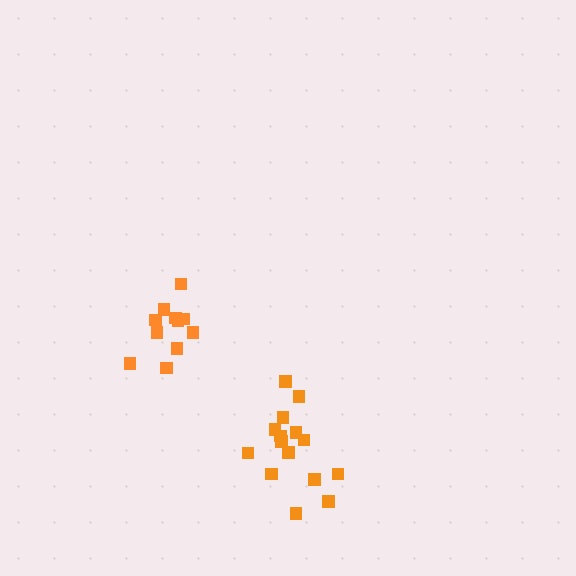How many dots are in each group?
Group 1: 15 dots, Group 2: 11 dots (26 total).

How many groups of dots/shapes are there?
There are 2 groups.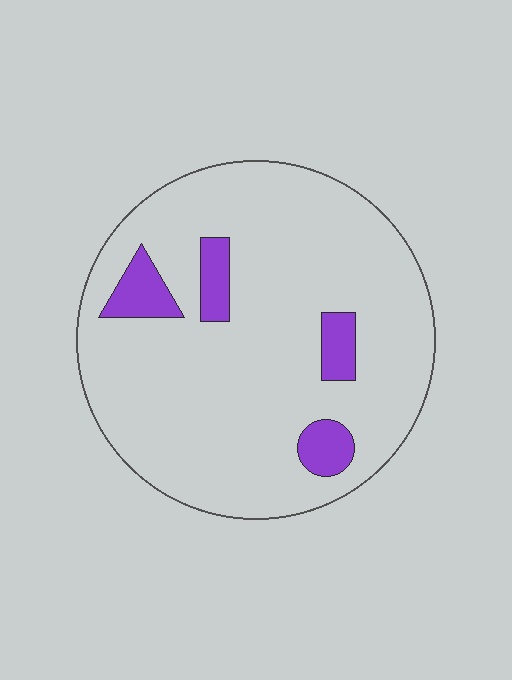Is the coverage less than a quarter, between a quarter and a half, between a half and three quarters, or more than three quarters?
Less than a quarter.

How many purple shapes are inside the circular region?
4.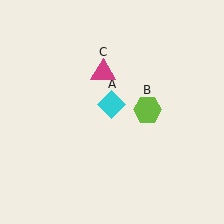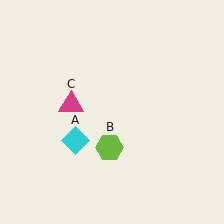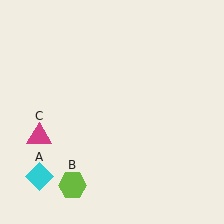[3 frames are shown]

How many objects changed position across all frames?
3 objects changed position: cyan diamond (object A), lime hexagon (object B), magenta triangle (object C).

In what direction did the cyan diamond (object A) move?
The cyan diamond (object A) moved down and to the left.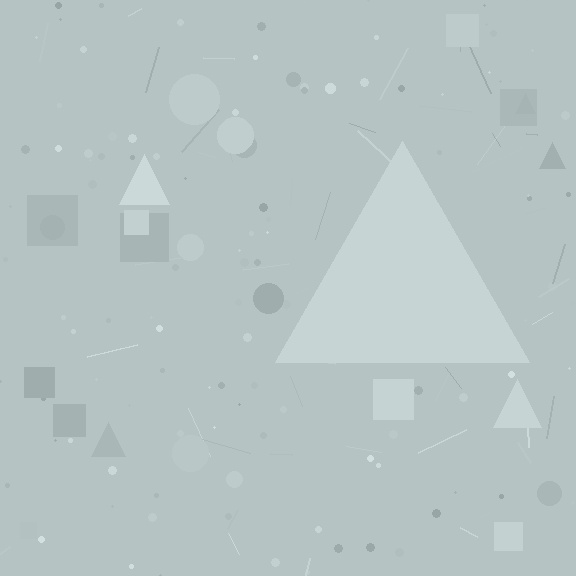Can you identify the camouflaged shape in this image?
The camouflaged shape is a triangle.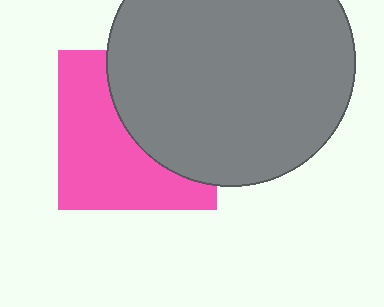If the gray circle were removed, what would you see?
You would see the complete pink square.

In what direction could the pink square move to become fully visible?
The pink square could move left. That would shift it out from behind the gray circle entirely.